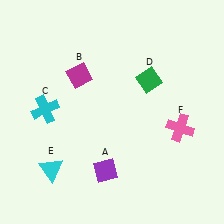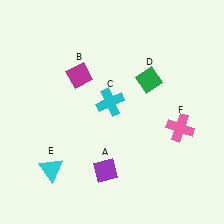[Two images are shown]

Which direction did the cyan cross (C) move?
The cyan cross (C) moved right.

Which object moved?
The cyan cross (C) moved right.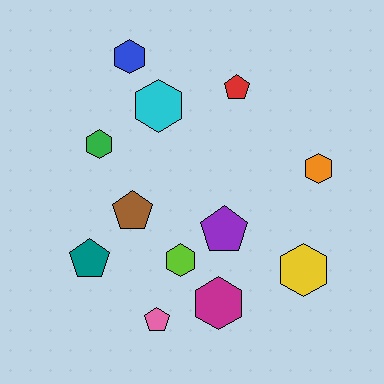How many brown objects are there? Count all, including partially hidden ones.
There is 1 brown object.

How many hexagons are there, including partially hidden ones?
There are 7 hexagons.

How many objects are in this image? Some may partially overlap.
There are 12 objects.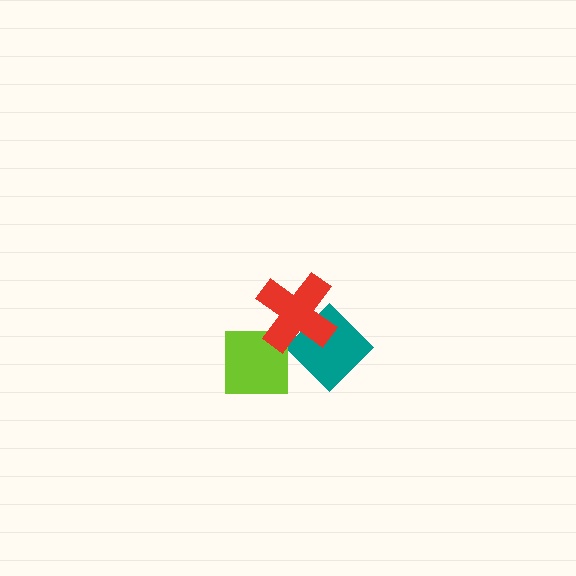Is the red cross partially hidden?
No, no other shape covers it.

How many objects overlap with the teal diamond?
1 object overlaps with the teal diamond.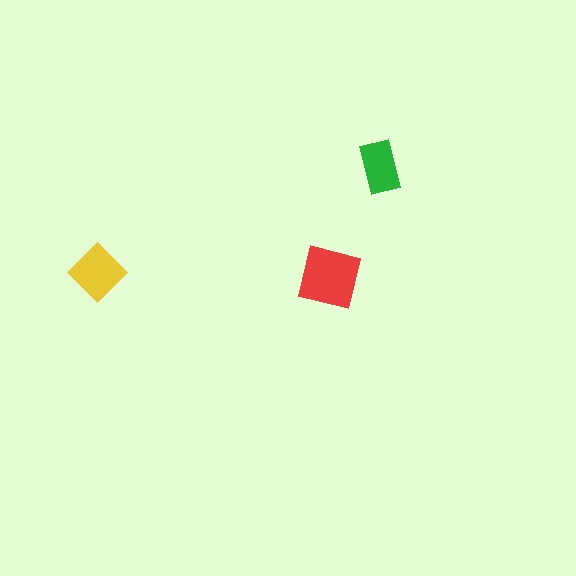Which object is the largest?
The red square.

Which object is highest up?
The green rectangle is topmost.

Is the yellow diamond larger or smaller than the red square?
Smaller.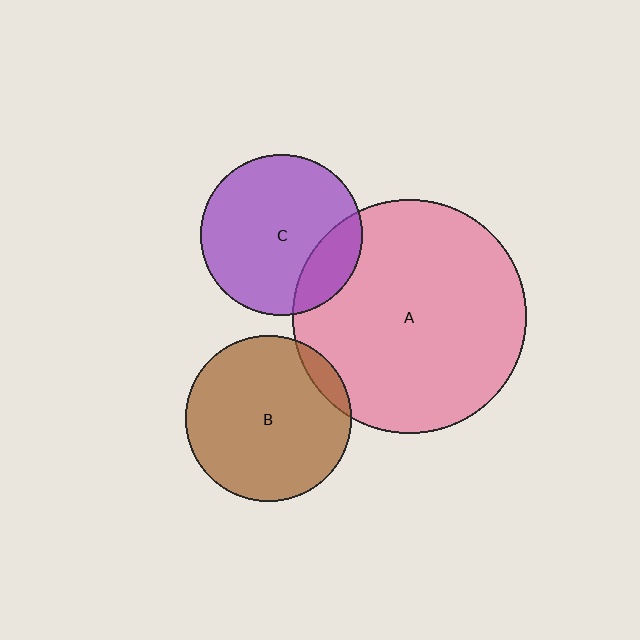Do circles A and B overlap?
Yes.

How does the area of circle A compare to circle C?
Approximately 2.1 times.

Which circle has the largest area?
Circle A (pink).